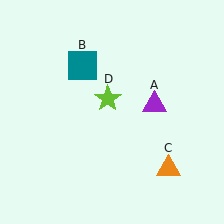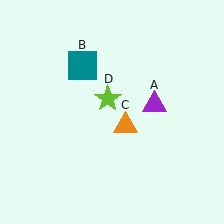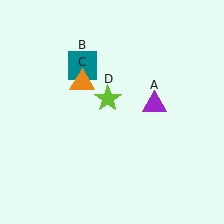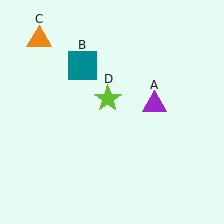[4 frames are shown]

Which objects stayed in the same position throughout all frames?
Purple triangle (object A) and teal square (object B) and lime star (object D) remained stationary.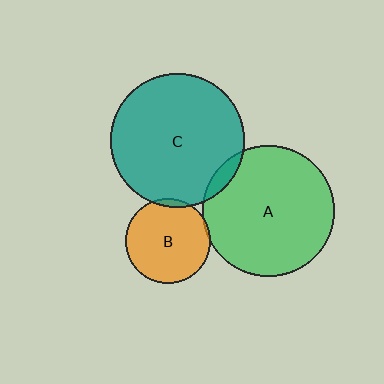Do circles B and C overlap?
Yes.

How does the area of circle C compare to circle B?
Approximately 2.5 times.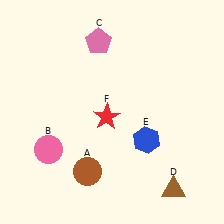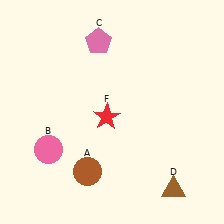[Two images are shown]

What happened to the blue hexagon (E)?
The blue hexagon (E) was removed in Image 2. It was in the bottom-right area of Image 1.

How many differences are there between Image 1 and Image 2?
There is 1 difference between the two images.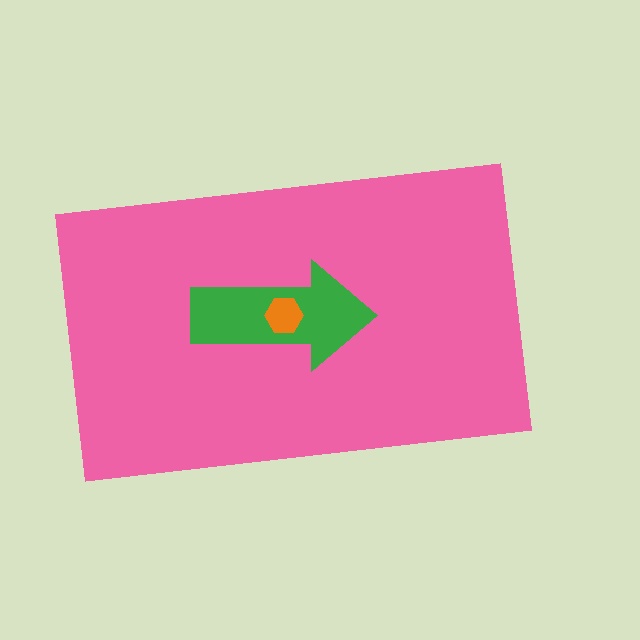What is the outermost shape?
The pink rectangle.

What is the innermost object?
The orange hexagon.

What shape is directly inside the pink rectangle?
The green arrow.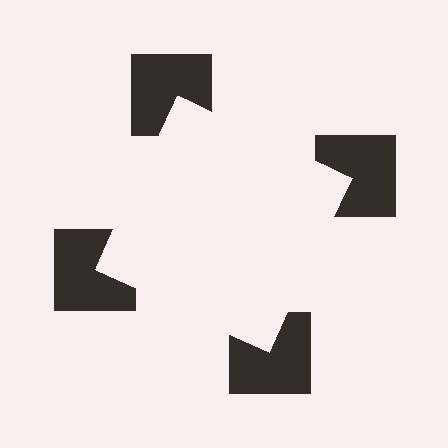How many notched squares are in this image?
There are 4 — one at each vertex of the illusory square.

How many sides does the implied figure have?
4 sides.